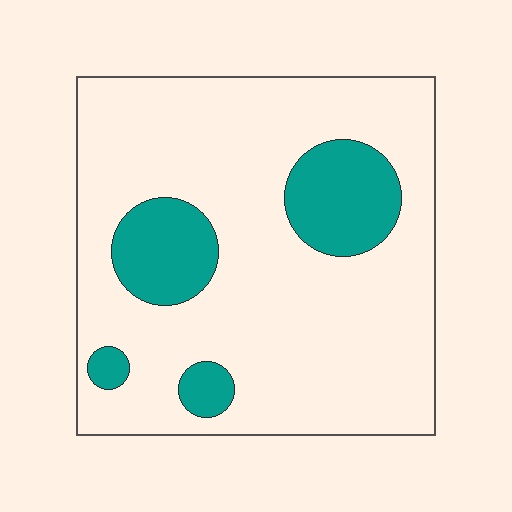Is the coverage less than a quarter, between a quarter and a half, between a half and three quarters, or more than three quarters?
Less than a quarter.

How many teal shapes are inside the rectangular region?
4.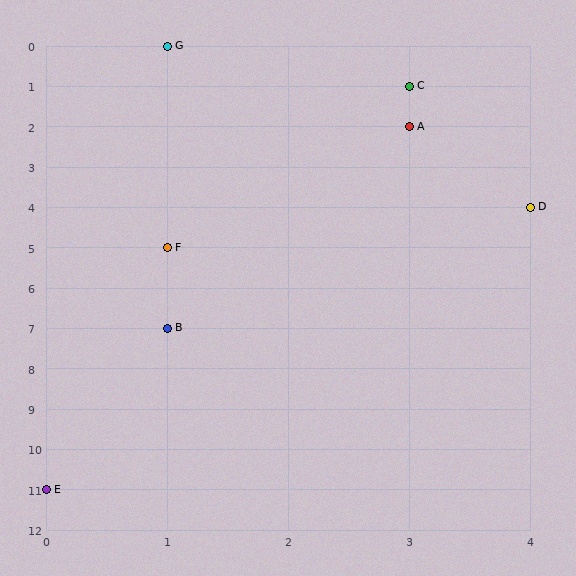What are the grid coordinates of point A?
Point A is at grid coordinates (3, 2).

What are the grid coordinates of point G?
Point G is at grid coordinates (1, 0).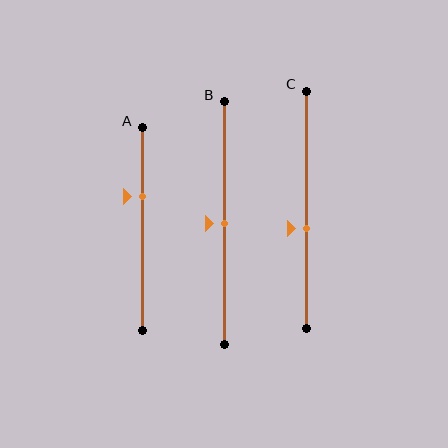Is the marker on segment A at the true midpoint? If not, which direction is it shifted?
No, the marker on segment A is shifted upward by about 16% of the segment length.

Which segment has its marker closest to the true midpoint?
Segment B has its marker closest to the true midpoint.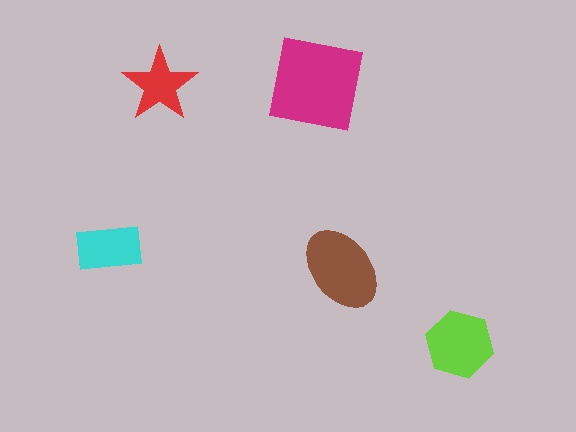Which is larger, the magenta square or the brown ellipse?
The magenta square.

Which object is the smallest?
The red star.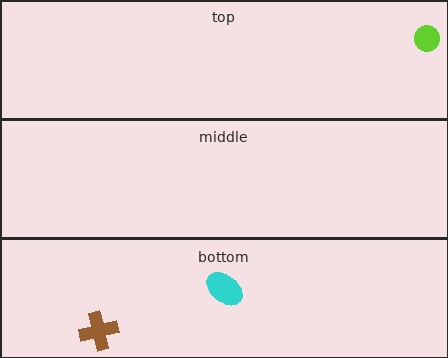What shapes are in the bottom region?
The brown cross, the cyan ellipse.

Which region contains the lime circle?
The top region.